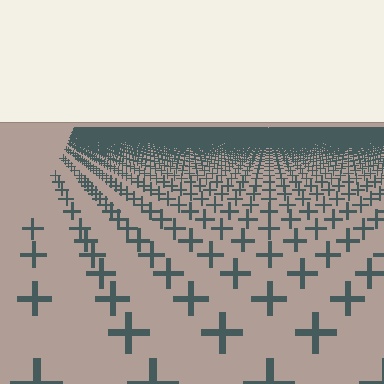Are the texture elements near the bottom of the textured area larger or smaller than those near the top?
Larger. Near the bottom, elements are closer to the viewer and appear at a bigger on-screen size.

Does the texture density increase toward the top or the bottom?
Density increases toward the top.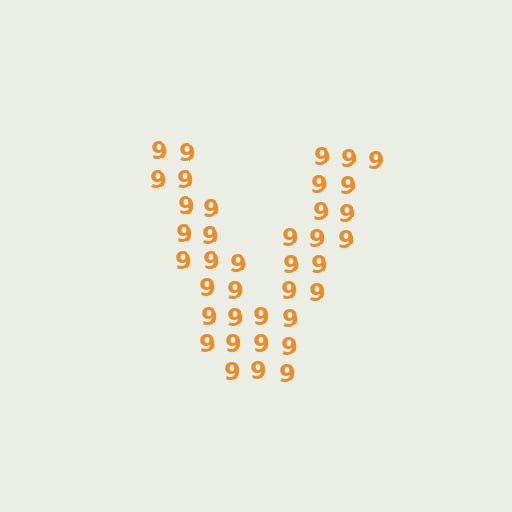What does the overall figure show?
The overall figure shows the letter V.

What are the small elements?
The small elements are digit 9's.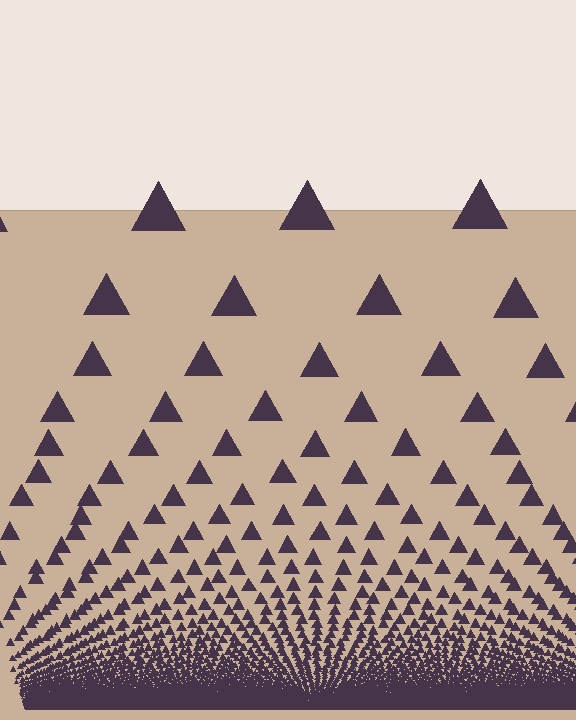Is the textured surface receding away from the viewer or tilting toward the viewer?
The surface appears to tilt toward the viewer. Texture elements get larger and sparser toward the top.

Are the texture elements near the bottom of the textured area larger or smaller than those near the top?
Smaller. The gradient is inverted — elements near the bottom are smaller and denser.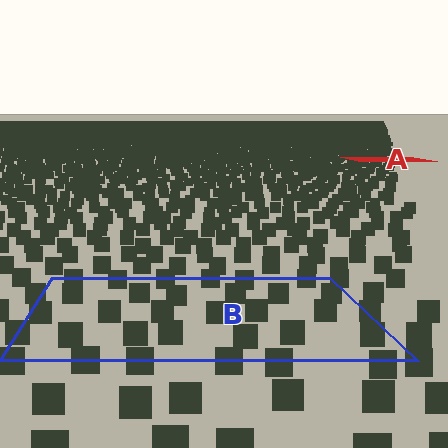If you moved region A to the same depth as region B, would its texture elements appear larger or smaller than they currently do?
They would appear larger. At a closer depth, the same texture elements are projected at a bigger on-screen size.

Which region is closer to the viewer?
Region B is closer. The texture elements there are larger and more spread out.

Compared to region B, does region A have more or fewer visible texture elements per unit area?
Region A has more texture elements per unit area — they are packed more densely because it is farther away.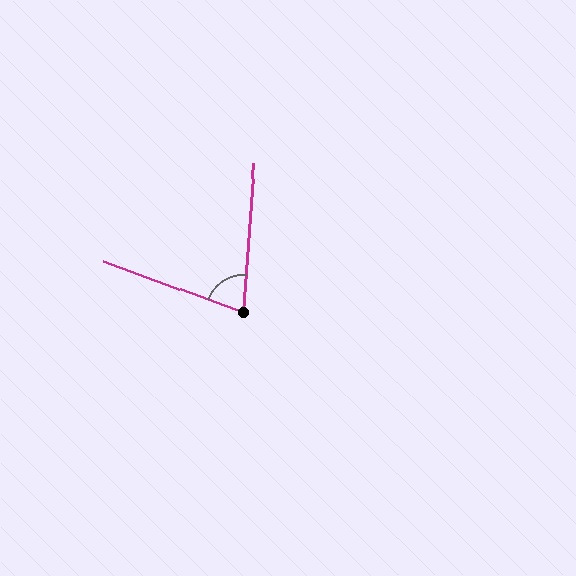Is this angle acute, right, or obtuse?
It is acute.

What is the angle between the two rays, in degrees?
Approximately 74 degrees.